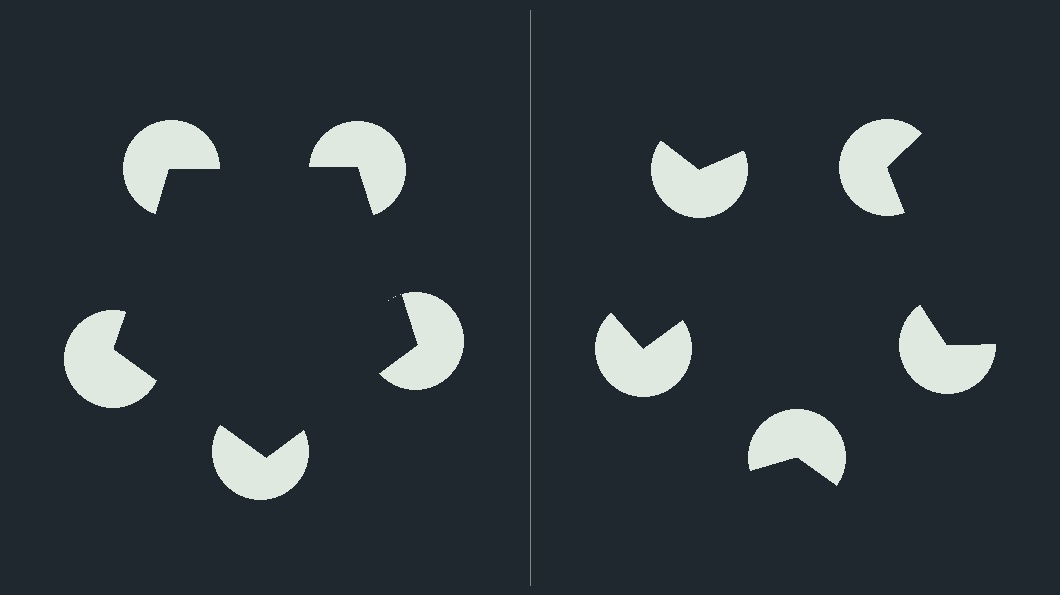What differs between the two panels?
The pac-man discs are positioned identically on both sides; only the wedge orientations differ. On the left they align to a pentagon; on the right they are misaligned.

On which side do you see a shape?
An illusory pentagon appears on the left side. On the right side the wedge cuts are rotated, so no coherent shape forms.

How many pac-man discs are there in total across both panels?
10 — 5 on each side.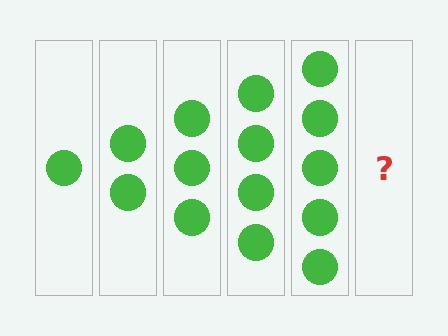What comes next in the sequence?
The next element should be 6 circles.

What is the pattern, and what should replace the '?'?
The pattern is that each step adds one more circle. The '?' should be 6 circles.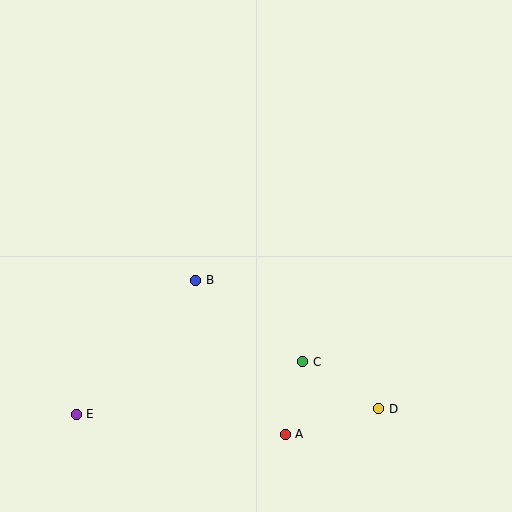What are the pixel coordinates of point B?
Point B is at (196, 280).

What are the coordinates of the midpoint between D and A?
The midpoint between D and A is at (332, 421).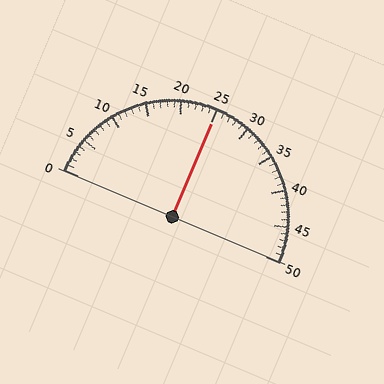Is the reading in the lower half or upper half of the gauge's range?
The reading is in the upper half of the range (0 to 50).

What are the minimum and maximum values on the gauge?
The gauge ranges from 0 to 50.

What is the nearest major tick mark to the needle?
The nearest major tick mark is 25.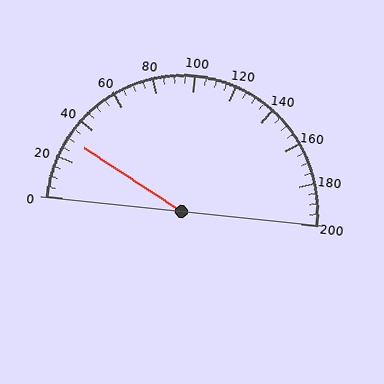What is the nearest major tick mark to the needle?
The nearest major tick mark is 40.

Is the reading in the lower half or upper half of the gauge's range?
The reading is in the lower half of the range (0 to 200).